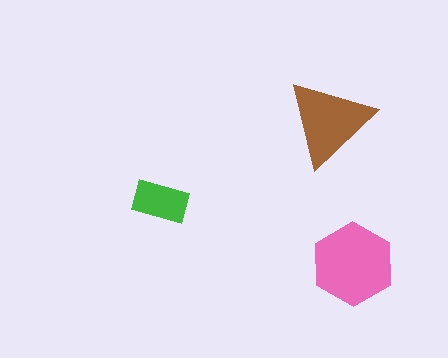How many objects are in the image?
There are 3 objects in the image.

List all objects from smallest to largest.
The green rectangle, the brown triangle, the pink hexagon.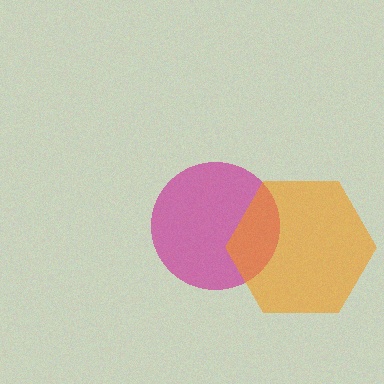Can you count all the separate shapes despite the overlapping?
Yes, there are 2 separate shapes.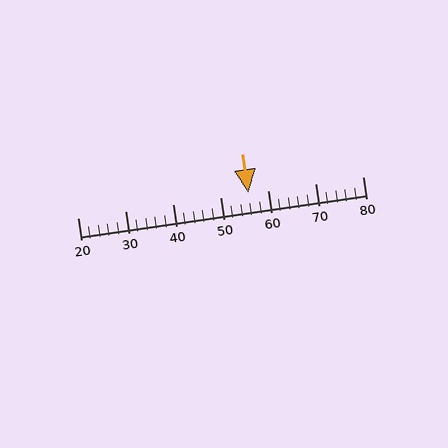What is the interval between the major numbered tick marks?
The major tick marks are spaced 10 units apart.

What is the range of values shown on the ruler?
The ruler shows values from 20 to 80.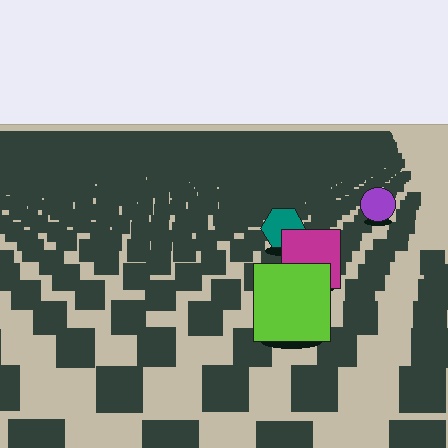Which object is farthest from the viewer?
The purple circle is farthest from the viewer. It appears smaller and the ground texture around it is denser.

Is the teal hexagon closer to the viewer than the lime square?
No. The lime square is closer — you can tell from the texture gradient: the ground texture is coarser near it.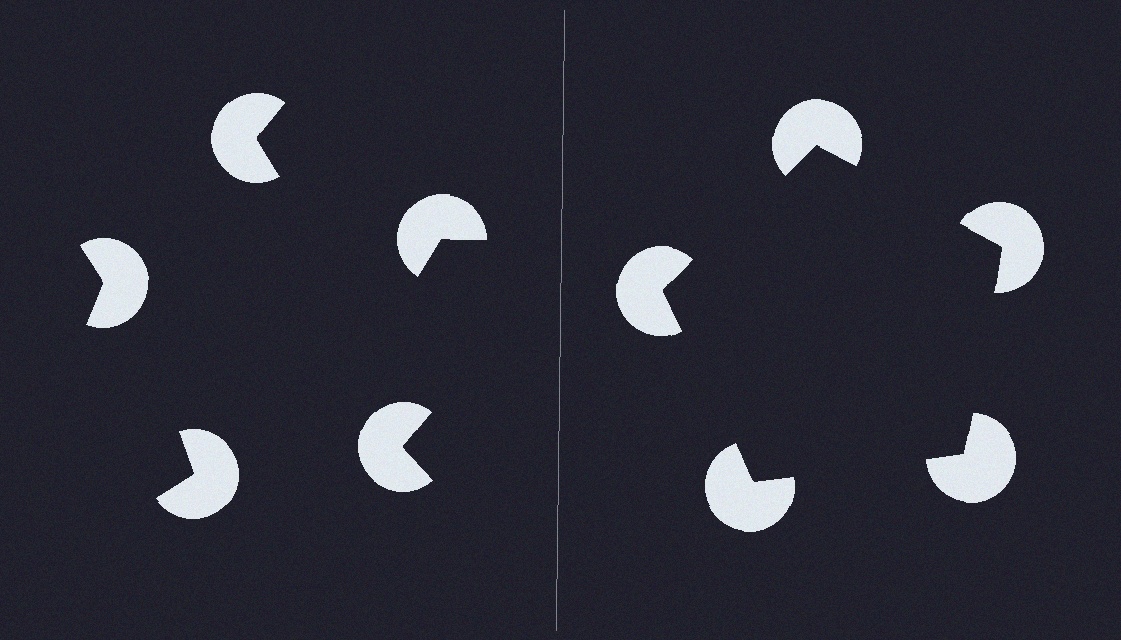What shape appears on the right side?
An illusory pentagon.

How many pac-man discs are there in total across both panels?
10 — 5 on each side.